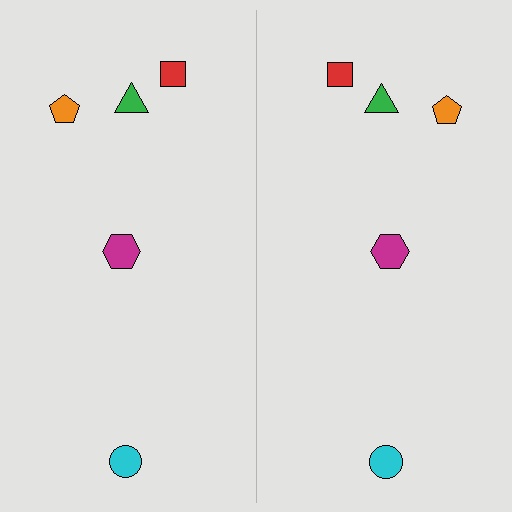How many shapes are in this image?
There are 10 shapes in this image.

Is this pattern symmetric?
Yes, this pattern has bilateral (reflection) symmetry.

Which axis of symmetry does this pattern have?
The pattern has a vertical axis of symmetry running through the center of the image.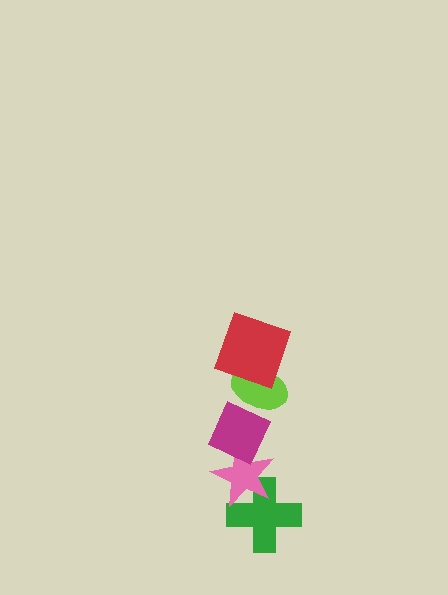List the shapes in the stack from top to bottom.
From top to bottom: the red square, the lime ellipse, the magenta diamond, the pink star, the green cross.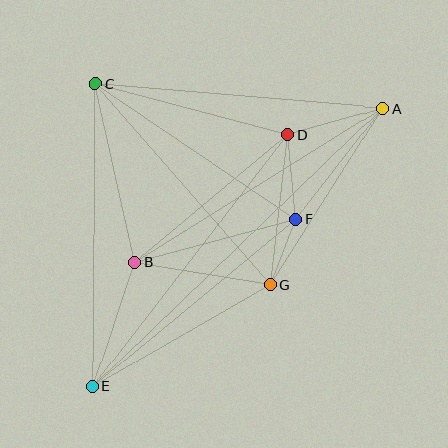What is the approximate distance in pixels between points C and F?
The distance between C and F is approximately 242 pixels.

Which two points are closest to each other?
Points F and G are closest to each other.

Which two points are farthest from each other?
Points A and E are farthest from each other.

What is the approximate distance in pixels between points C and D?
The distance between C and D is approximately 200 pixels.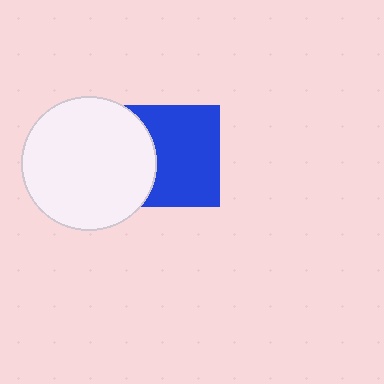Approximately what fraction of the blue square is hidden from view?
Roughly 31% of the blue square is hidden behind the white circle.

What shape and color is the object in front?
The object in front is a white circle.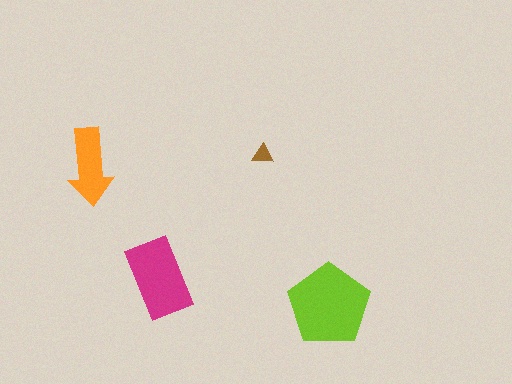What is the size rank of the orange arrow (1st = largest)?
3rd.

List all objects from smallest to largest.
The brown triangle, the orange arrow, the magenta rectangle, the lime pentagon.